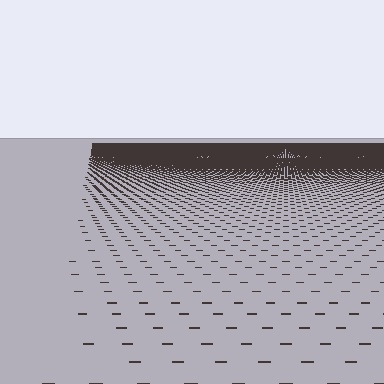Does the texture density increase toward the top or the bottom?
Density increases toward the top.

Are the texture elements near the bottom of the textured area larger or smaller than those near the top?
Larger. Near the bottom, elements are closer to the viewer and appear at a bigger on-screen size.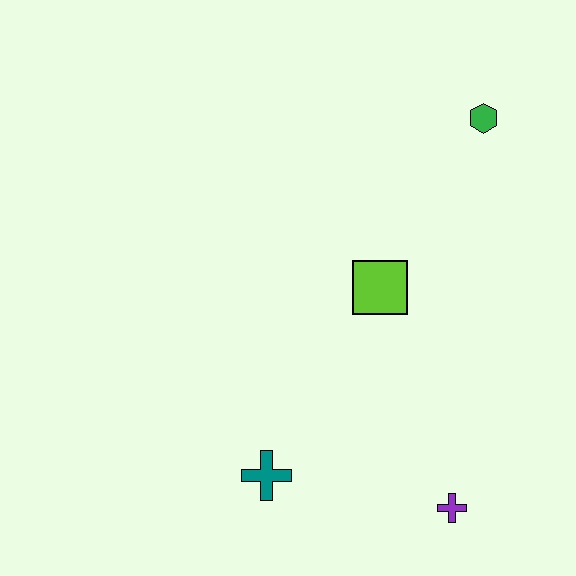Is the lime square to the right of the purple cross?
No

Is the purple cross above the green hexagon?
No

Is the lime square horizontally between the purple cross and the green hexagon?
No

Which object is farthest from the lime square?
The purple cross is farthest from the lime square.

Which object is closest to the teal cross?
The purple cross is closest to the teal cross.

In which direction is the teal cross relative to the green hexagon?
The teal cross is below the green hexagon.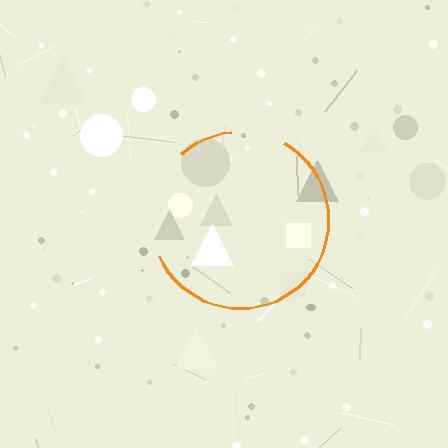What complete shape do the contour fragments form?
The contour fragments form a circle.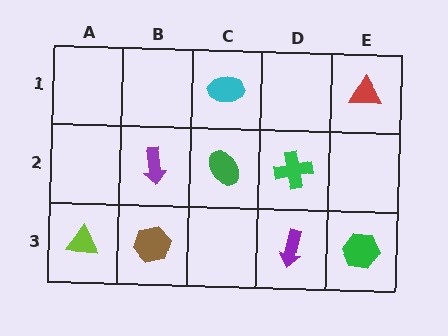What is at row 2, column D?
A green cross.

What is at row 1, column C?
A cyan ellipse.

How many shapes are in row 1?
2 shapes.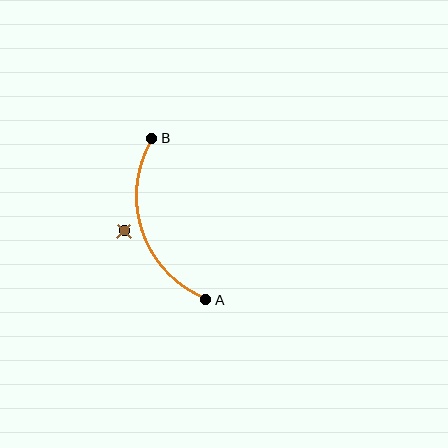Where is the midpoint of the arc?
The arc midpoint is the point on the curve farthest from the straight line joining A and B. It sits to the left of that line.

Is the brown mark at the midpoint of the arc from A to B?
No — the brown mark does not lie on the arc at all. It sits slightly outside the curve.